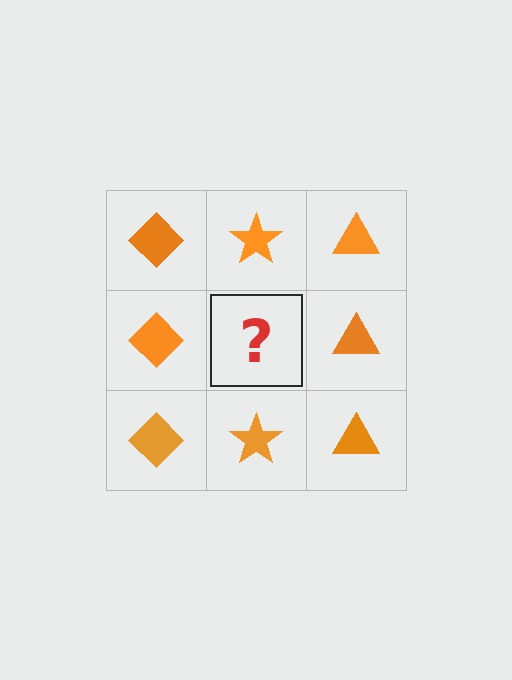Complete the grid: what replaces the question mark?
The question mark should be replaced with an orange star.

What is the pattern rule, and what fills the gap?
The rule is that each column has a consistent shape. The gap should be filled with an orange star.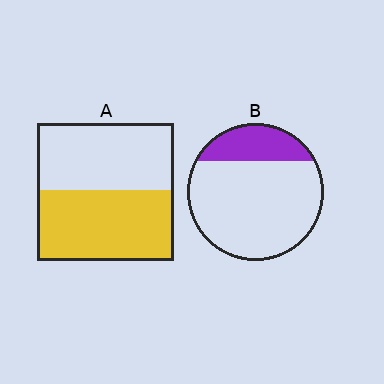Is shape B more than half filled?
No.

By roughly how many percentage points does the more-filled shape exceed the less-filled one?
By roughly 30 percentage points (A over B).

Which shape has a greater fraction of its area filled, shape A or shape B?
Shape A.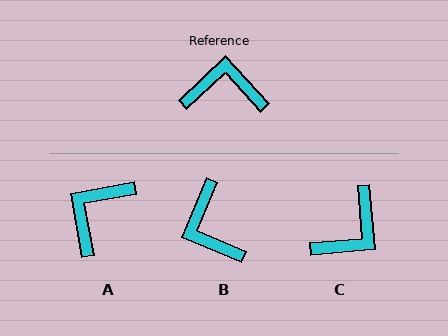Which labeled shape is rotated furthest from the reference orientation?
C, about 128 degrees away.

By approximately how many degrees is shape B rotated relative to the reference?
Approximately 115 degrees counter-clockwise.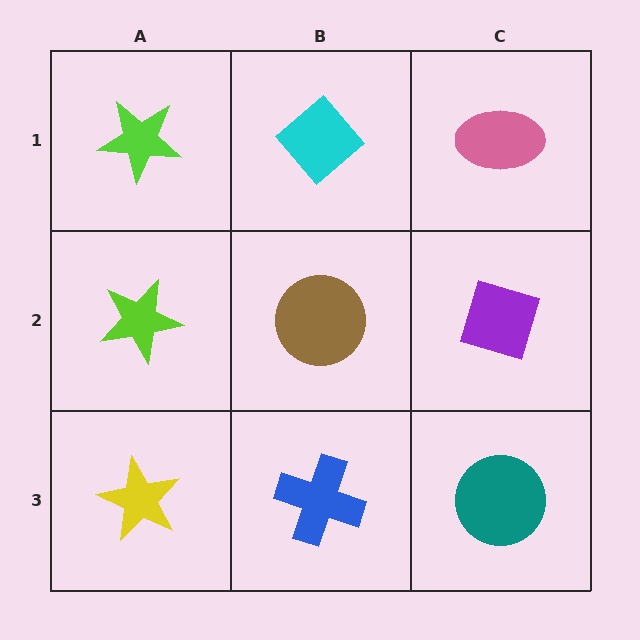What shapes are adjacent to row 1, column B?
A brown circle (row 2, column B), a lime star (row 1, column A), a pink ellipse (row 1, column C).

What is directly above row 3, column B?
A brown circle.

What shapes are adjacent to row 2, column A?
A lime star (row 1, column A), a yellow star (row 3, column A), a brown circle (row 2, column B).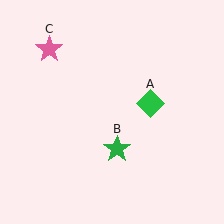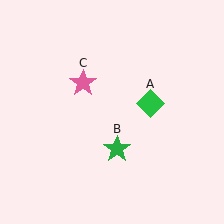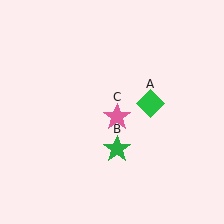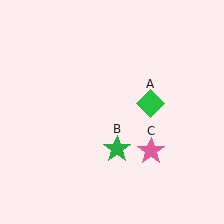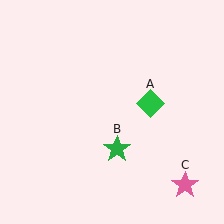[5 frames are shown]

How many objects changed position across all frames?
1 object changed position: pink star (object C).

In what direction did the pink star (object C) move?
The pink star (object C) moved down and to the right.